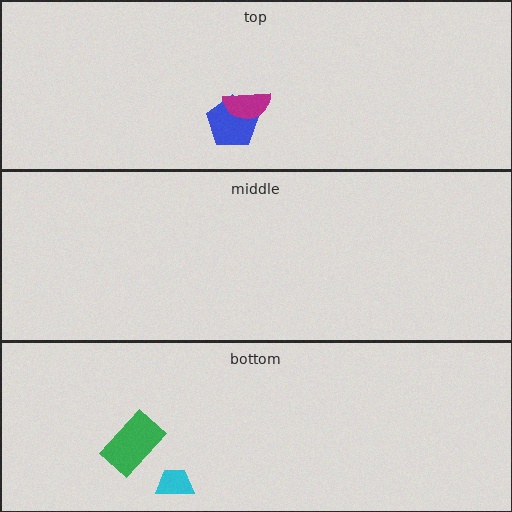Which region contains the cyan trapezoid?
The bottom region.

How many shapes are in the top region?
2.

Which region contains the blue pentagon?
The top region.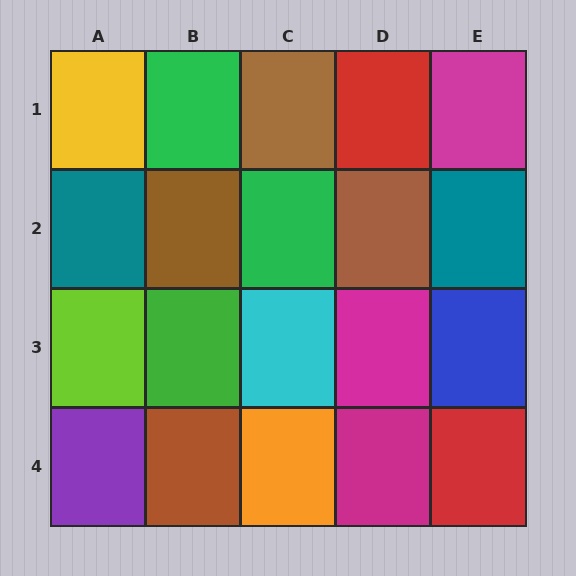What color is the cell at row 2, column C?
Green.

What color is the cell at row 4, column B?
Brown.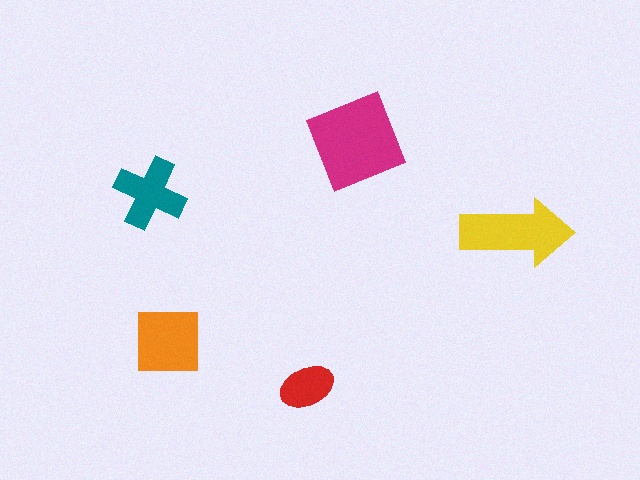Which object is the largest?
The magenta diamond.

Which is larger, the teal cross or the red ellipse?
The teal cross.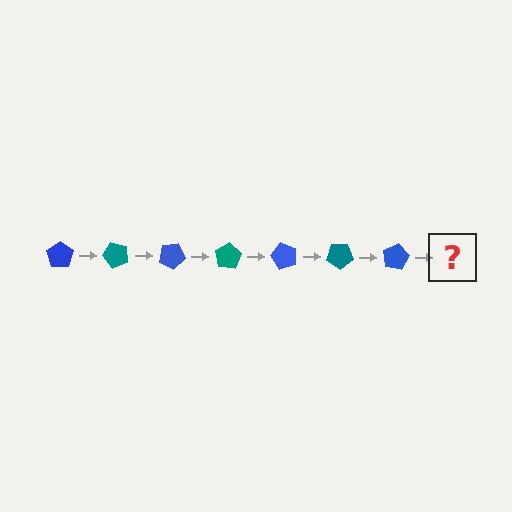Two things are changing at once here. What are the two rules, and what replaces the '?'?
The two rules are that it rotates 50 degrees each step and the color cycles through blue and teal. The '?' should be a teal pentagon, rotated 350 degrees from the start.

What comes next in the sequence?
The next element should be a teal pentagon, rotated 350 degrees from the start.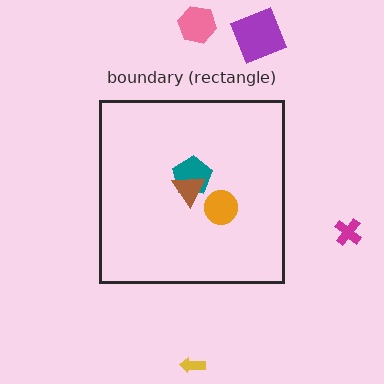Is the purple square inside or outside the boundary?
Outside.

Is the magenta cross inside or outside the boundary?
Outside.